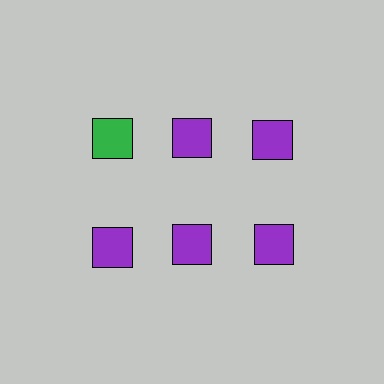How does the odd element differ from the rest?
It has a different color: green instead of purple.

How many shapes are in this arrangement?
There are 6 shapes arranged in a grid pattern.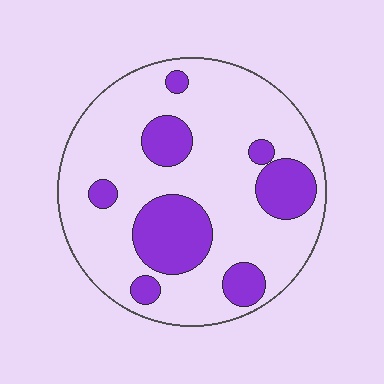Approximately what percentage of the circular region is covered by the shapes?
Approximately 25%.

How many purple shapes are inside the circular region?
8.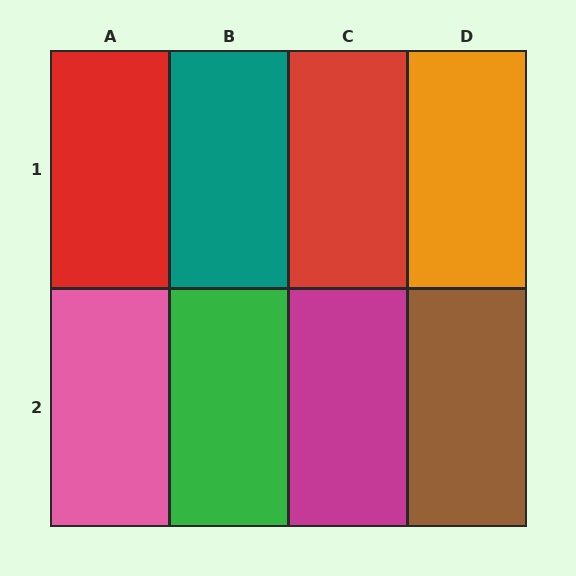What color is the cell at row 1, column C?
Red.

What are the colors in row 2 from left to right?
Pink, green, magenta, brown.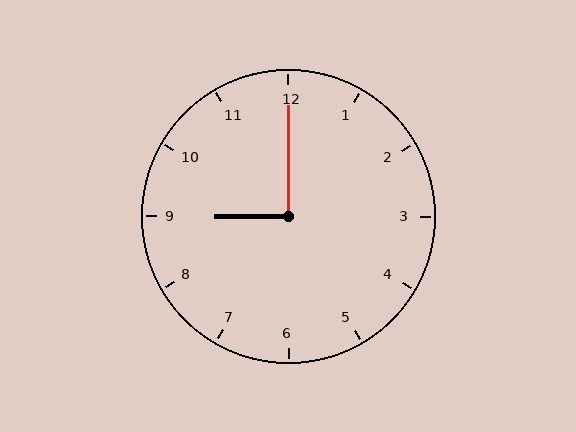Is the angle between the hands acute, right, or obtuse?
It is right.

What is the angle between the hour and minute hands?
Approximately 90 degrees.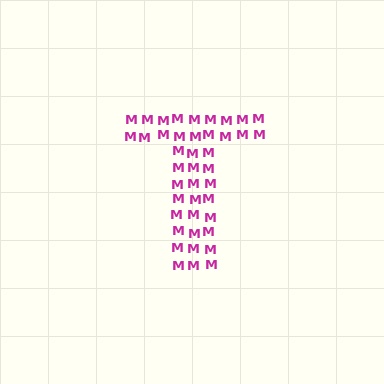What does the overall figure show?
The overall figure shows the letter T.